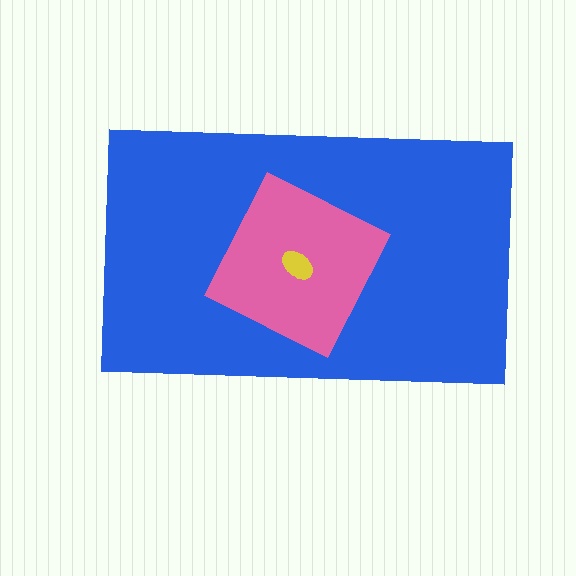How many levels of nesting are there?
3.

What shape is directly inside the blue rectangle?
The pink square.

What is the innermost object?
The yellow ellipse.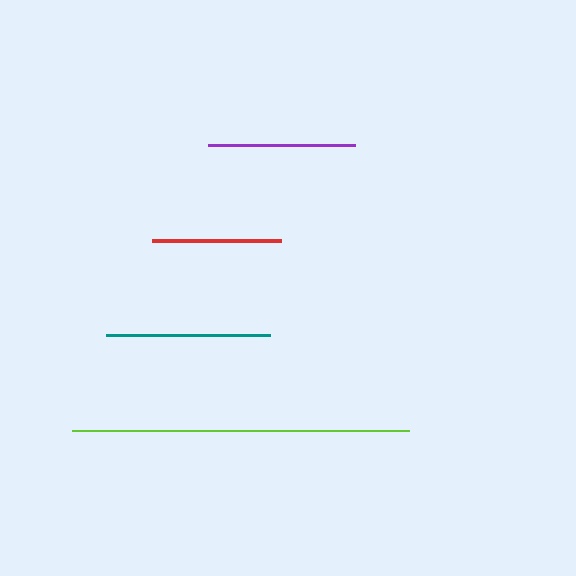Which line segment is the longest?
The lime line is the longest at approximately 337 pixels.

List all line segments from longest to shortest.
From longest to shortest: lime, teal, purple, red.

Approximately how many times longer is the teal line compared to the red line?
The teal line is approximately 1.3 times the length of the red line.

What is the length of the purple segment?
The purple segment is approximately 147 pixels long.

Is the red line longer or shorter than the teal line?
The teal line is longer than the red line.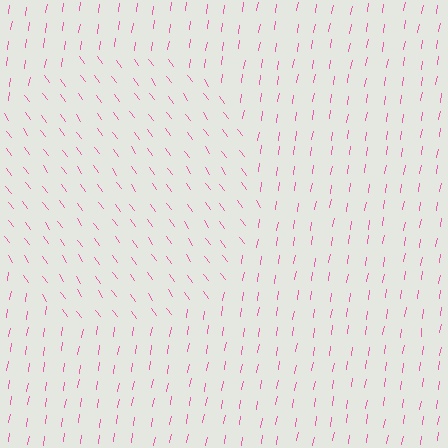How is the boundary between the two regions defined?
The boundary is defined purely by a change in line orientation (approximately 45 degrees difference). All lines are the same color and thickness.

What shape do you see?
I see a circle.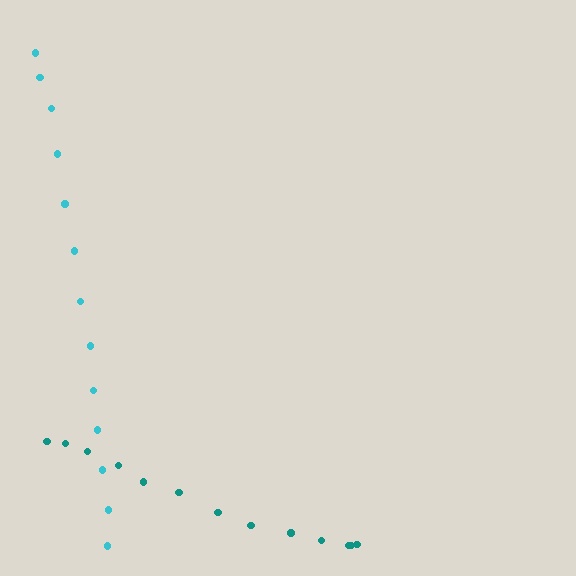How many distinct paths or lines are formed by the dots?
There are 2 distinct paths.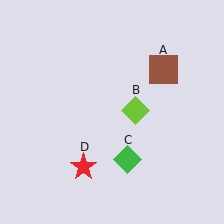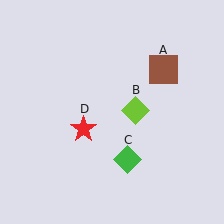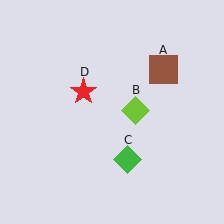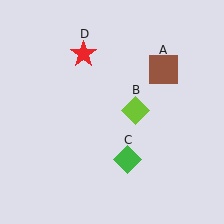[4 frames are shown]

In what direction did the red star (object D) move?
The red star (object D) moved up.